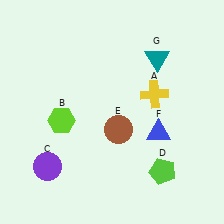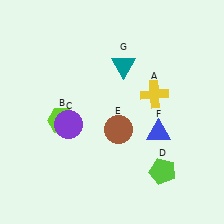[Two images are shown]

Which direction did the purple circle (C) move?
The purple circle (C) moved up.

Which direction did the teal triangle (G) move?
The teal triangle (G) moved left.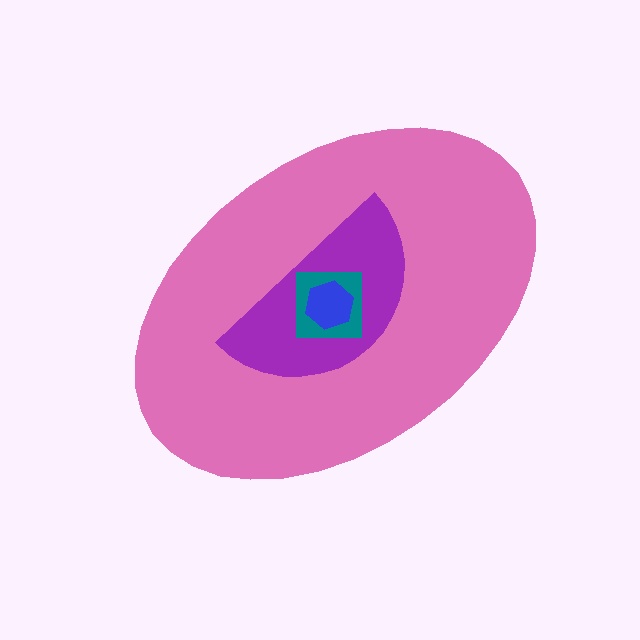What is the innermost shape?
The blue hexagon.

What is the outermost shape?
The pink ellipse.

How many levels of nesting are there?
4.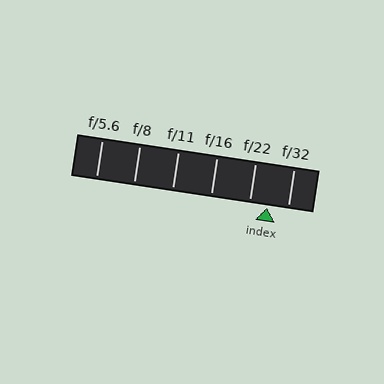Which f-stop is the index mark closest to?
The index mark is closest to f/22.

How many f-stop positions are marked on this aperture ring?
There are 6 f-stop positions marked.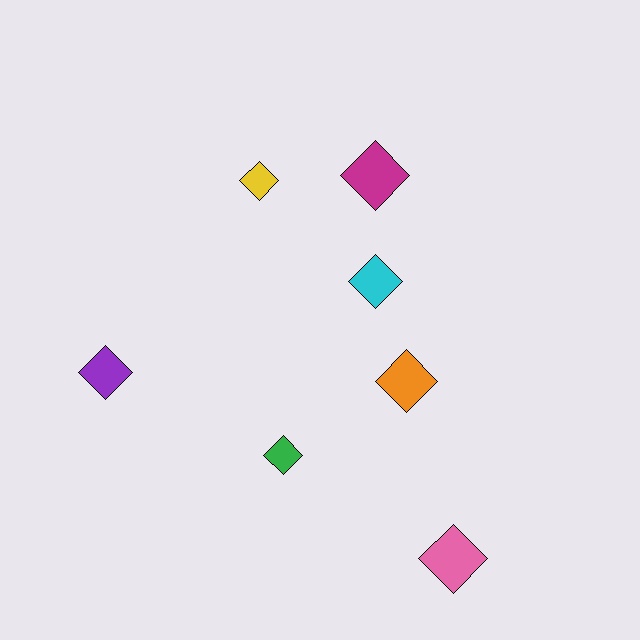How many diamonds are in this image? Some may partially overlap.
There are 7 diamonds.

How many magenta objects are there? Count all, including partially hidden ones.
There is 1 magenta object.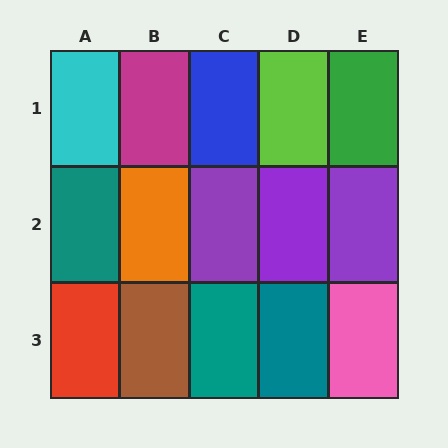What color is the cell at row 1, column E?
Green.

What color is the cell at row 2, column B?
Orange.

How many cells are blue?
1 cell is blue.